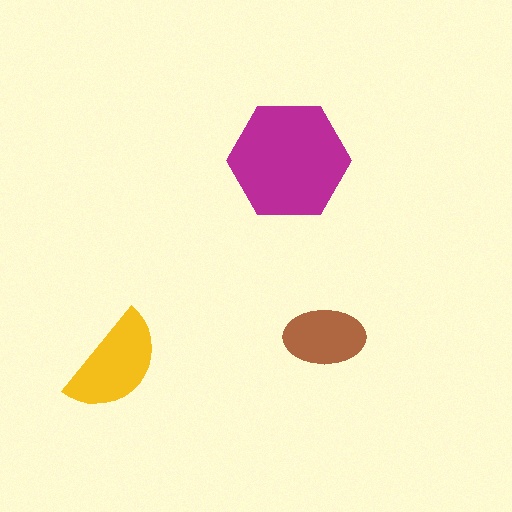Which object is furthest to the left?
The yellow semicircle is leftmost.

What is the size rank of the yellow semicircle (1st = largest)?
2nd.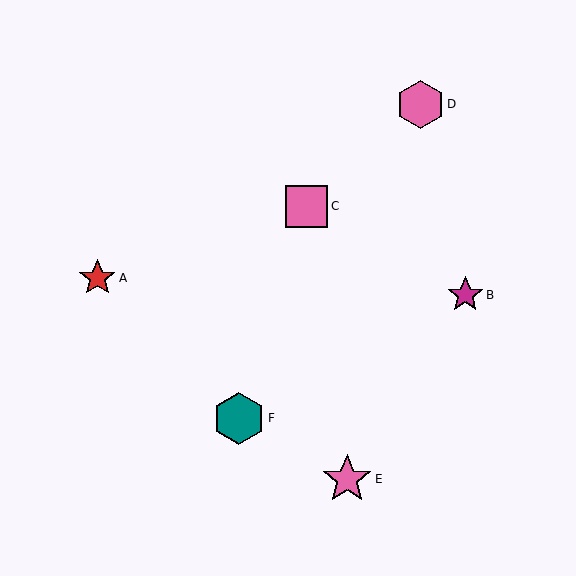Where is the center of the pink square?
The center of the pink square is at (307, 206).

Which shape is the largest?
The teal hexagon (labeled F) is the largest.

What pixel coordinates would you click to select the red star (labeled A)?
Click at (97, 278) to select the red star A.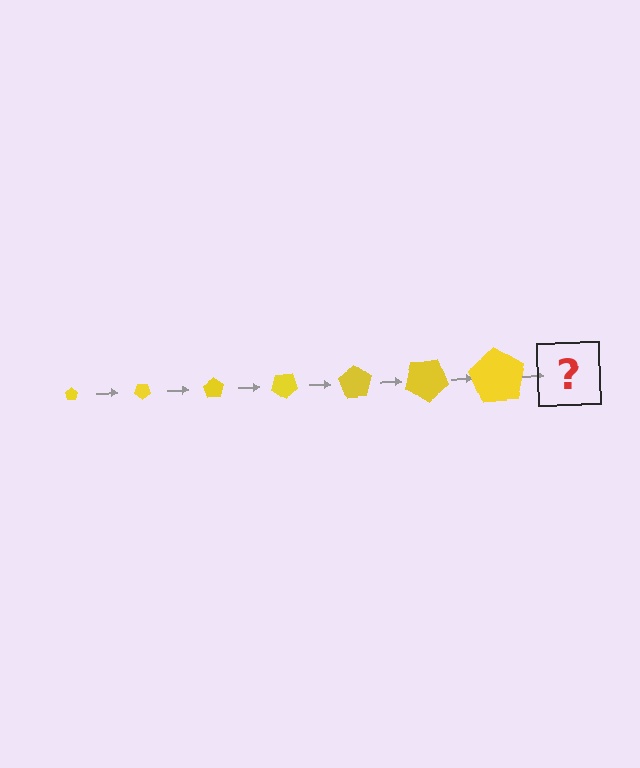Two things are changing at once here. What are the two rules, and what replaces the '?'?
The two rules are that the pentagon grows larger each step and it rotates 35 degrees each step. The '?' should be a pentagon, larger than the previous one and rotated 245 degrees from the start.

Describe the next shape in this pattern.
It should be a pentagon, larger than the previous one and rotated 245 degrees from the start.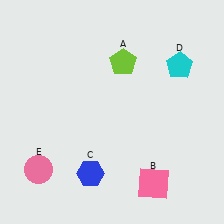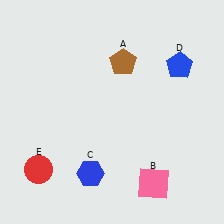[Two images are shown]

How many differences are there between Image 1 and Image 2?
There are 3 differences between the two images.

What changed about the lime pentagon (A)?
In Image 1, A is lime. In Image 2, it changed to brown.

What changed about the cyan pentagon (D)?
In Image 1, D is cyan. In Image 2, it changed to blue.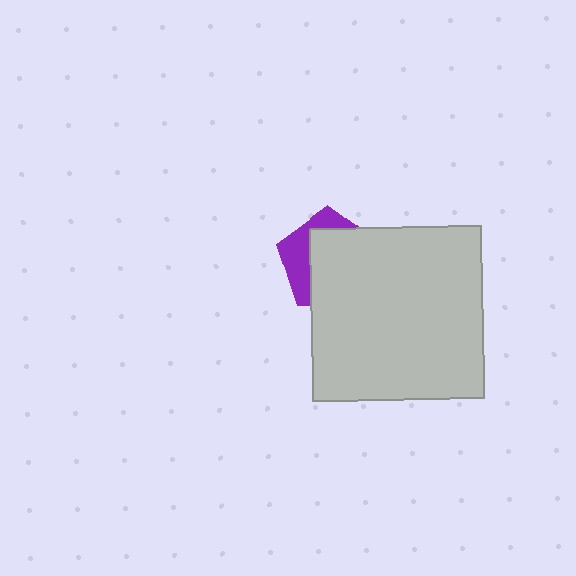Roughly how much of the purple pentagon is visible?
A small part of it is visible (roughly 34%).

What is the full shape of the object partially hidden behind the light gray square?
The partially hidden object is a purple pentagon.